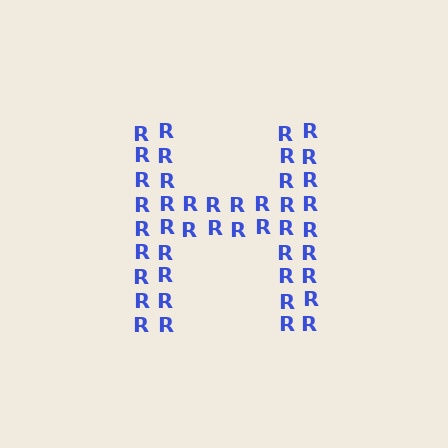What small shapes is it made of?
It is made of small letter R's.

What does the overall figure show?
The overall figure shows the letter H.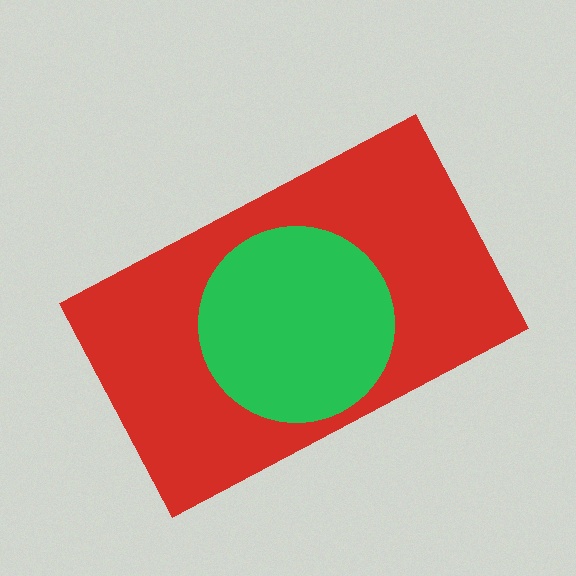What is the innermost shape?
The green circle.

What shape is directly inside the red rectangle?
The green circle.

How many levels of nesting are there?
2.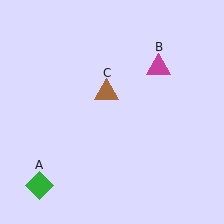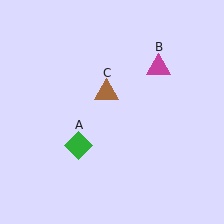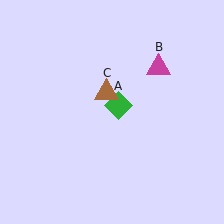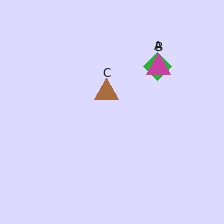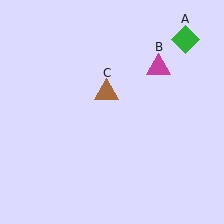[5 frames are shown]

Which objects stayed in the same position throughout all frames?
Magenta triangle (object B) and brown triangle (object C) remained stationary.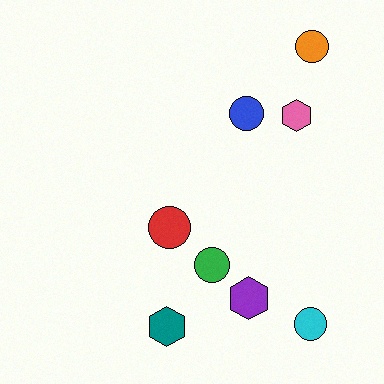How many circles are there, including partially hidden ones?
There are 5 circles.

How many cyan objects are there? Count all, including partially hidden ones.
There is 1 cyan object.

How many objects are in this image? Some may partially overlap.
There are 8 objects.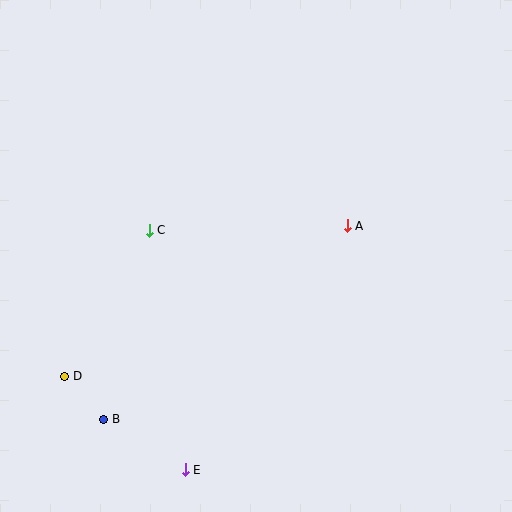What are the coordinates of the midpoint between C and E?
The midpoint between C and E is at (167, 350).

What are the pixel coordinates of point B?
Point B is at (104, 419).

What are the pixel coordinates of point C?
Point C is at (149, 230).